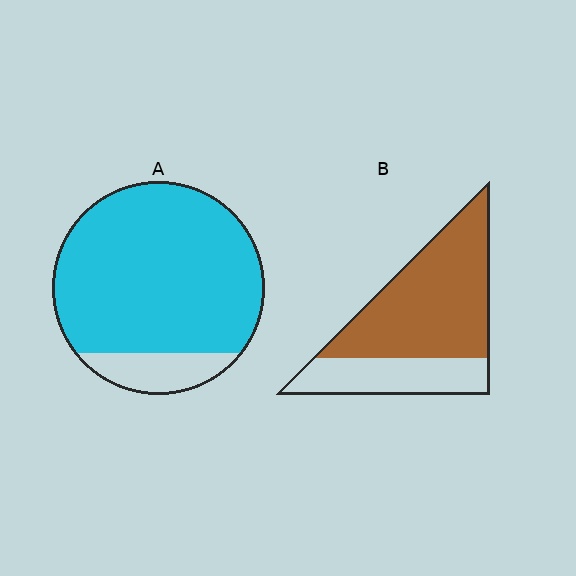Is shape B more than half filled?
Yes.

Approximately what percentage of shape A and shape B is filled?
A is approximately 85% and B is approximately 70%.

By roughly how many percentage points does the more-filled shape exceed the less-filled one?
By roughly 20 percentage points (A over B).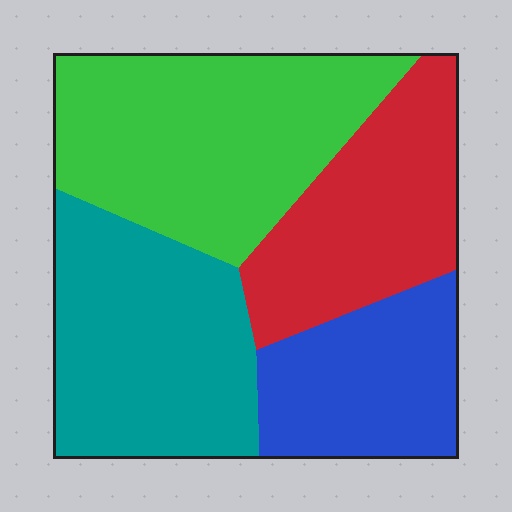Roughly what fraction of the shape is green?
Green takes up between a quarter and a half of the shape.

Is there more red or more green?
Green.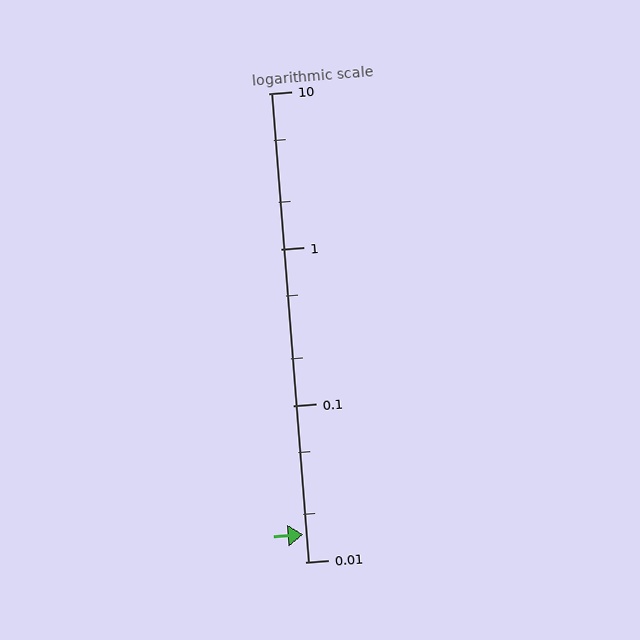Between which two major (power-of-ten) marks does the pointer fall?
The pointer is between 0.01 and 0.1.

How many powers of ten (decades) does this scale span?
The scale spans 3 decades, from 0.01 to 10.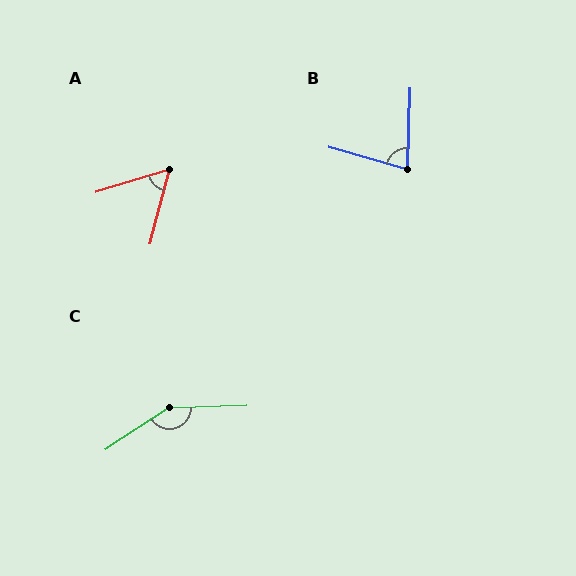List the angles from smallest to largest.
A (59°), B (75°), C (148°).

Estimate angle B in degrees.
Approximately 75 degrees.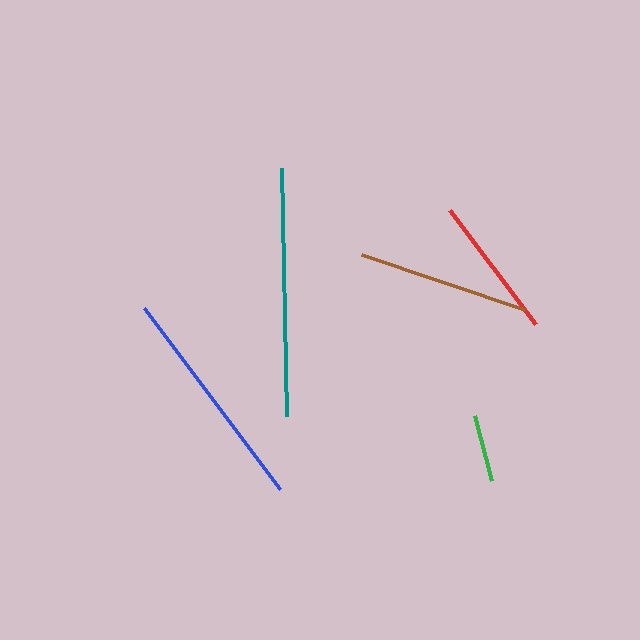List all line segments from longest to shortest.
From longest to shortest: teal, blue, brown, red, green.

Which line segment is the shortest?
The green line is the shortest at approximately 68 pixels.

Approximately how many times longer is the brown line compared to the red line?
The brown line is approximately 1.2 times the length of the red line.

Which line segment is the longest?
The teal line is the longest at approximately 248 pixels.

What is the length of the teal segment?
The teal segment is approximately 248 pixels long.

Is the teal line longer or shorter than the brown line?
The teal line is longer than the brown line.